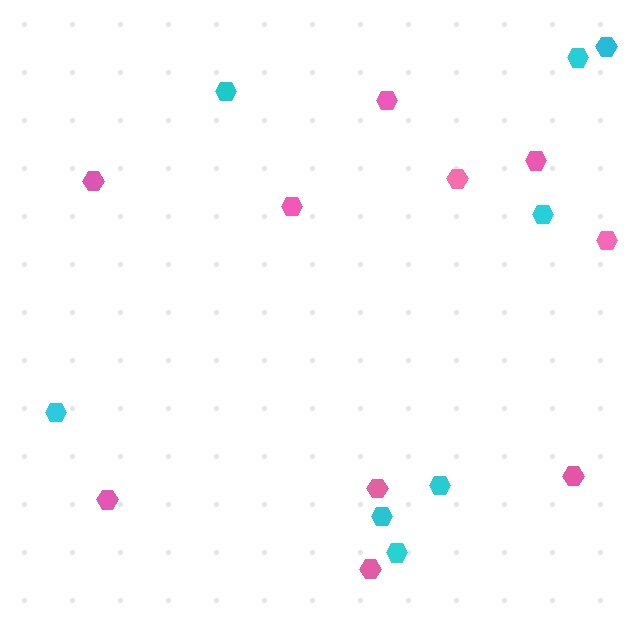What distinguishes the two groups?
There are 2 groups: one group of pink hexagons (10) and one group of cyan hexagons (8).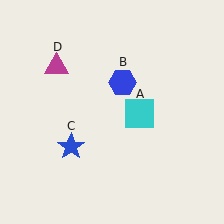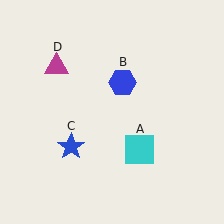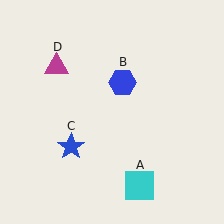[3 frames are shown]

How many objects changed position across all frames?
1 object changed position: cyan square (object A).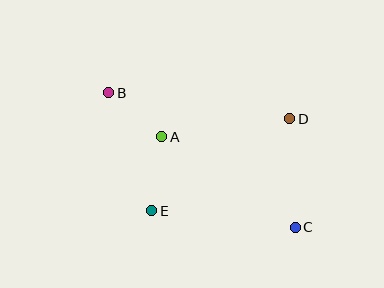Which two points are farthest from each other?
Points B and C are farthest from each other.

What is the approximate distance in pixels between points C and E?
The distance between C and E is approximately 144 pixels.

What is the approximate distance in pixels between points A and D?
The distance between A and D is approximately 129 pixels.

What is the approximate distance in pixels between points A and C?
The distance between A and C is approximately 161 pixels.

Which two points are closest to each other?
Points A and B are closest to each other.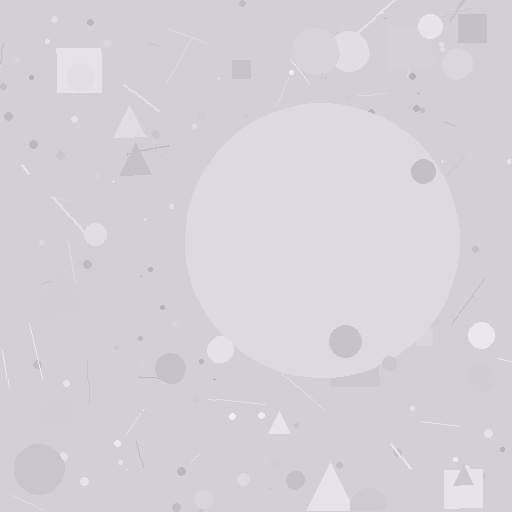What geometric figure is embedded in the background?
A circle is embedded in the background.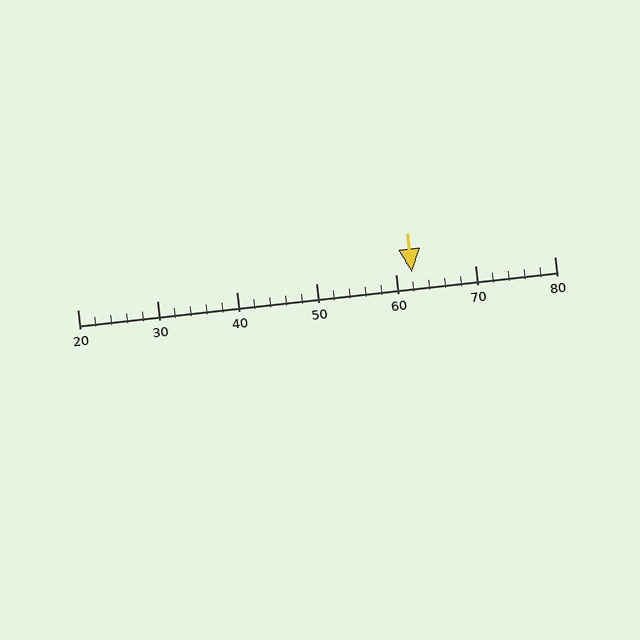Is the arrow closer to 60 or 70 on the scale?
The arrow is closer to 60.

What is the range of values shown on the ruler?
The ruler shows values from 20 to 80.